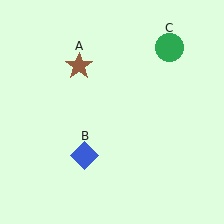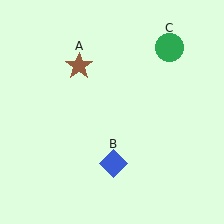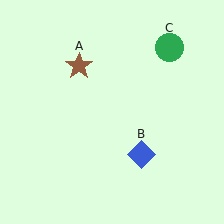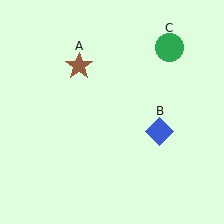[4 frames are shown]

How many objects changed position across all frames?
1 object changed position: blue diamond (object B).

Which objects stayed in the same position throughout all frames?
Brown star (object A) and green circle (object C) remained stationary.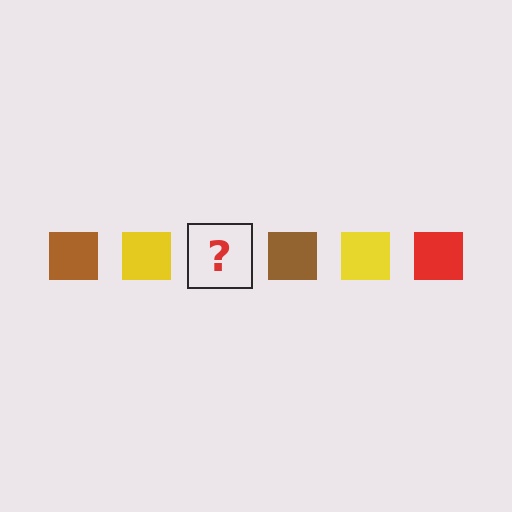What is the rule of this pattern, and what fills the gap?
The rule is that the pattern cycles through brown, yellow, red squares. The gap should be filled with a red square.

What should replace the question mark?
The question mark should be replaced with a red square.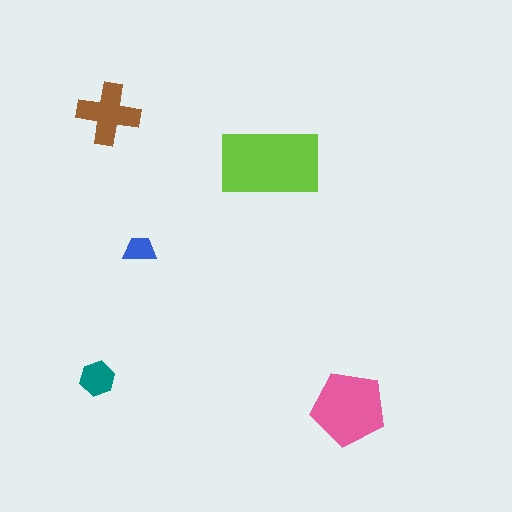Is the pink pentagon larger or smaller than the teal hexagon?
Larger.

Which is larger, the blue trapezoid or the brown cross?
The brown cross.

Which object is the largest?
The lime rectangle.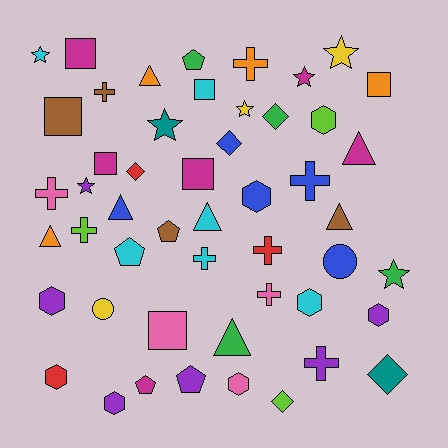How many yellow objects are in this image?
There are 3 yellow objects.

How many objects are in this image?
There are 50 objects.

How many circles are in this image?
There are 2 circles.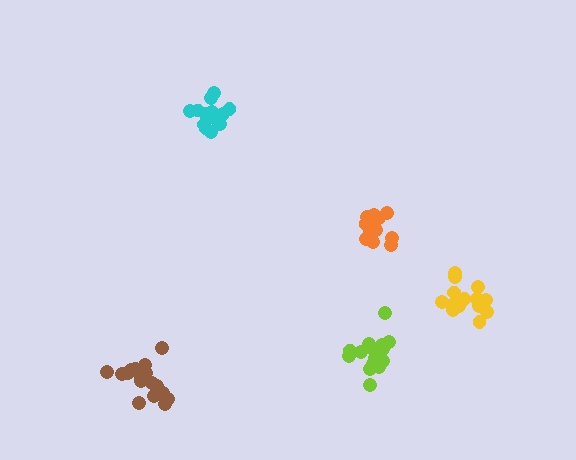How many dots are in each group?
Group 1: 19 dots, Group 2: 15 dots, Group 3: 13 dots, Group 4: 17 dots, Group 5: 15 dots (79 total).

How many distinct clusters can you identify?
There are 5 distinct clusters.